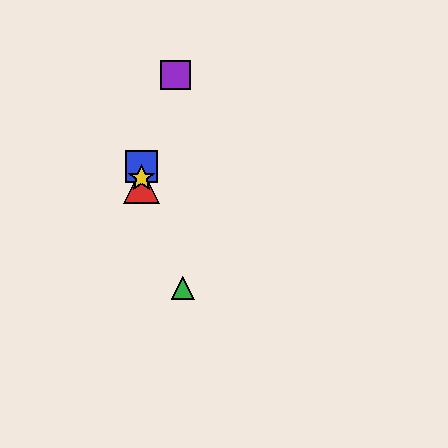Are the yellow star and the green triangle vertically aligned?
No, the yellow star is at x≈141 and the green triangle is at x≈183.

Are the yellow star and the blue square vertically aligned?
Yes, both are at x≈141.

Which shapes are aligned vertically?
The red triangle, the blue square, the yellow star are aligned vertically.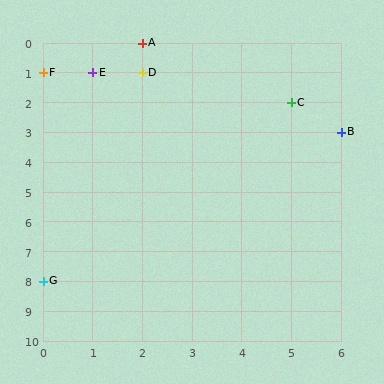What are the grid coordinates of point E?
Point E is at grid coordinates (1, 1).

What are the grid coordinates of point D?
Point D is at grid coordinates (2, 1).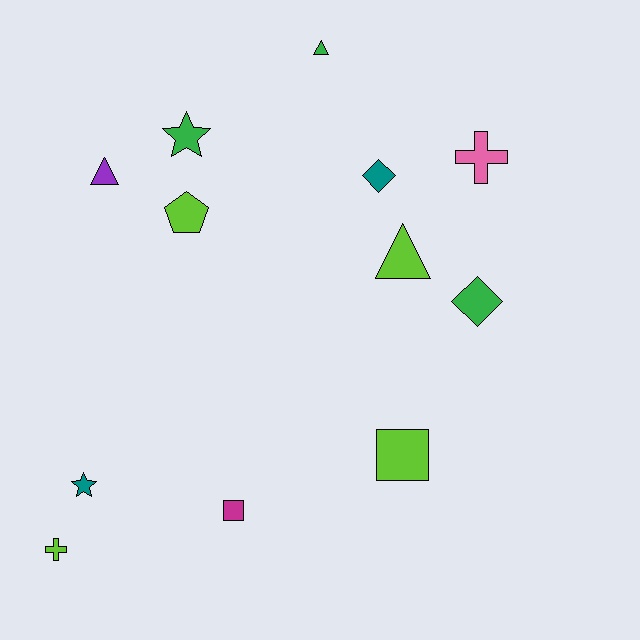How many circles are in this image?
There are no circles.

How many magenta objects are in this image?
There is 1 magenta object.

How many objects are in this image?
There are 12 objects.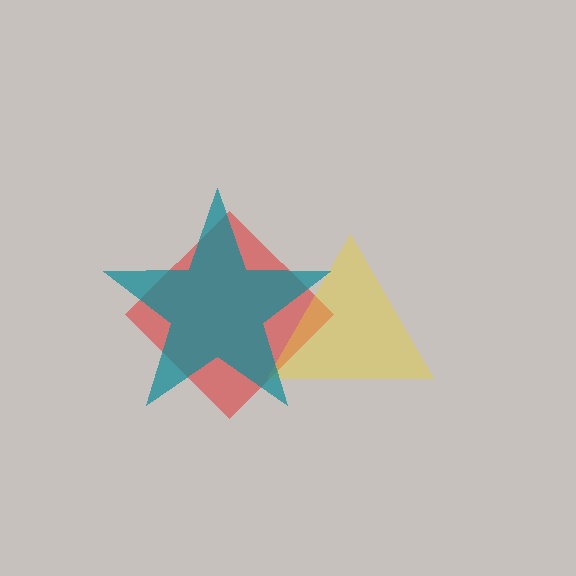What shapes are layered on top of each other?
The layered shapes are: a red diamond, a yellow triangle, a teal star.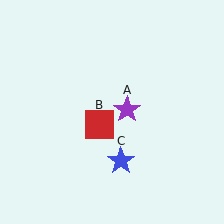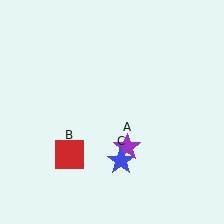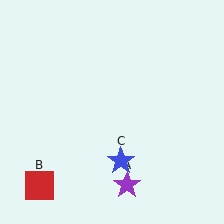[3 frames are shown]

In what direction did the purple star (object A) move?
The purple star (object A) moved down.